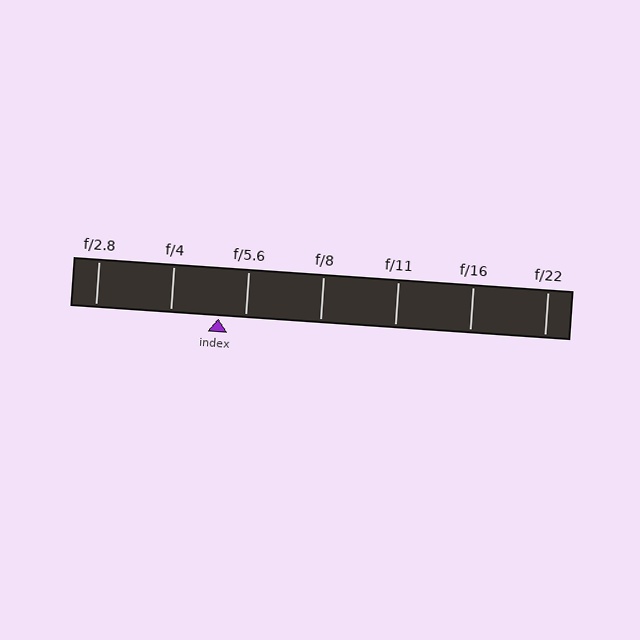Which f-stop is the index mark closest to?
The index mark is closest to f/5.6.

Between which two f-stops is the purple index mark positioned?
The index mark is between f/4 and f/5.6.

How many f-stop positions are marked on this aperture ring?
There are 7 f-stop positions marked.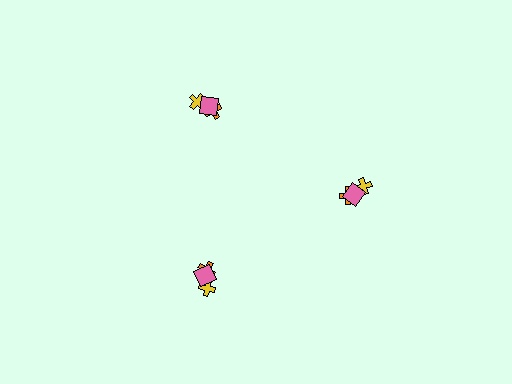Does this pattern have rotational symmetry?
Yes, this pattern has 3-fold rotational symmetry. It looks the same after rotating 120 degrees around the center.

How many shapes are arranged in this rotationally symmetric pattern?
There are 9 shapes, arranged in 3 groups of 3.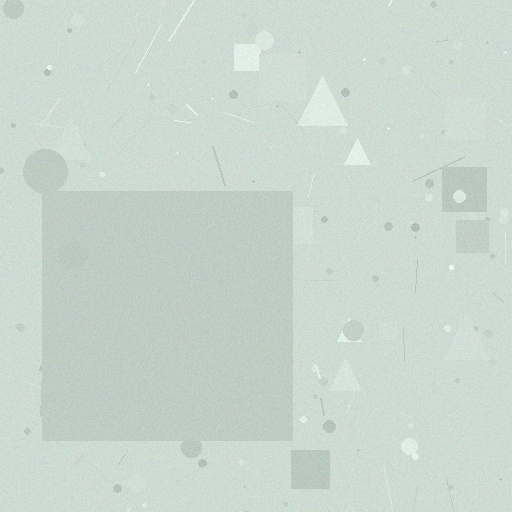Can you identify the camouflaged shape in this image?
The camouflaged shape is a square.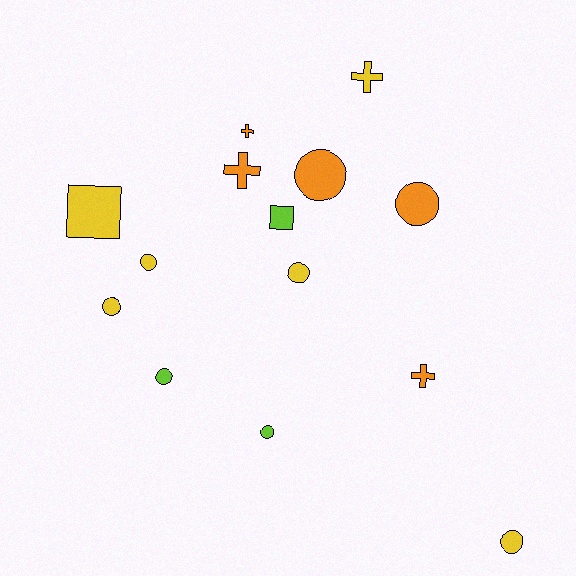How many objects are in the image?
There are 14 objects.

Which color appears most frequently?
Yellow, with 6 objects.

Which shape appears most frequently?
Circle, with 8 objects.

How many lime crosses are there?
There are no lime crosses.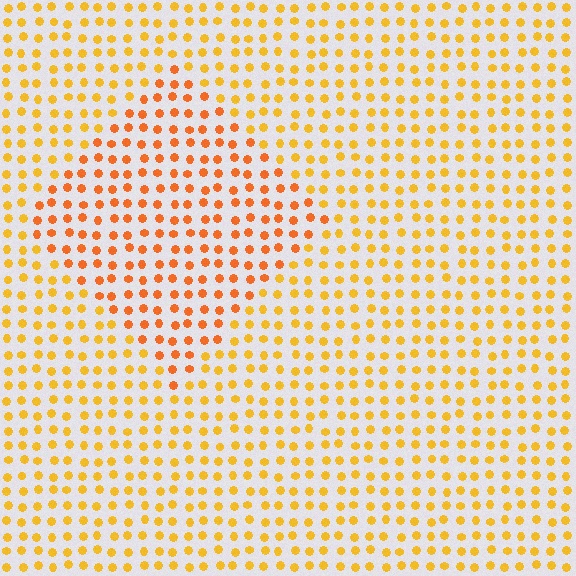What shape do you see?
I see a diamond.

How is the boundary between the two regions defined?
The boundary is defined purely by a slight shift in hue (about 24 degrees). Spacing, size, and orientation are identical on both sides.